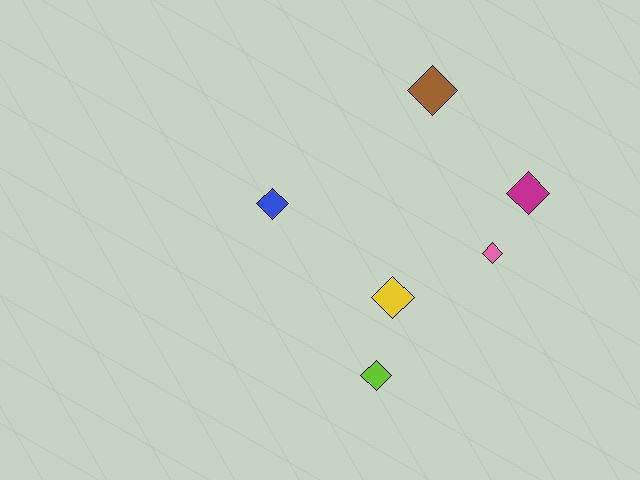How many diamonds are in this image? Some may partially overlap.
There are 6 diamonds.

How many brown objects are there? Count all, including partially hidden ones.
There is 1 brown object.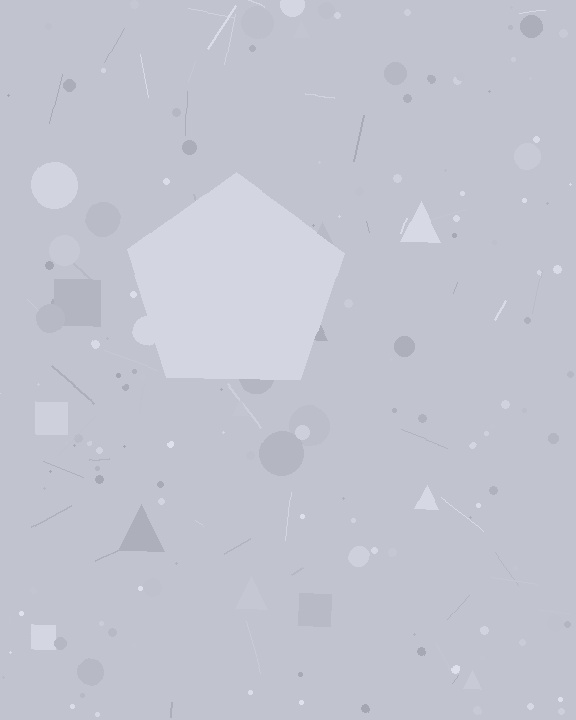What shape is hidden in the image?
A pentagon is hidden in the image.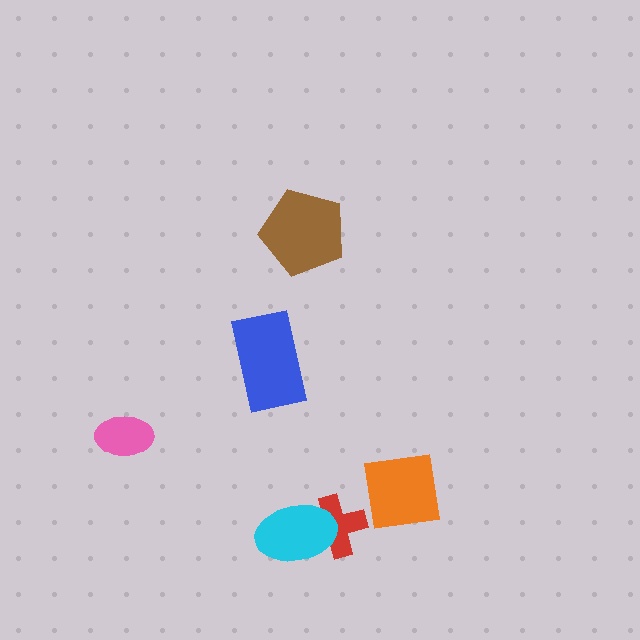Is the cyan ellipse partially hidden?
No, no other shape covers it.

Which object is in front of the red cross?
The cyan ellipse is in front of the red cross.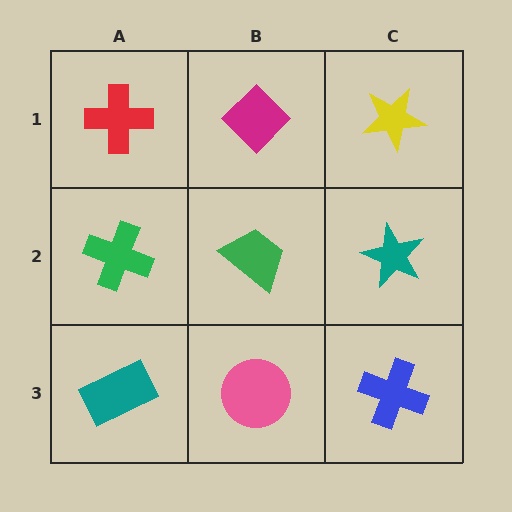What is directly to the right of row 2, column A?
A green trapezoid.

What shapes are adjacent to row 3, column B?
A green trapezoid (row 2, column B), a teal rectangle (row 3, column A), a blue cross (row 3, column C).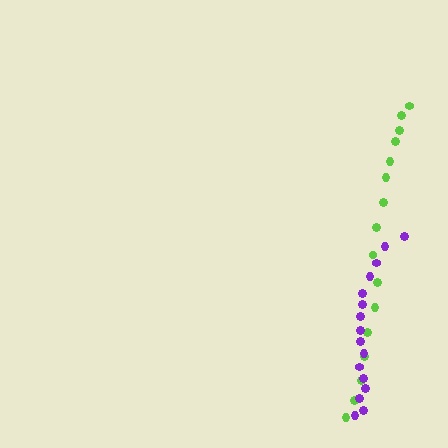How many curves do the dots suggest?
There are 2 distinct paths.